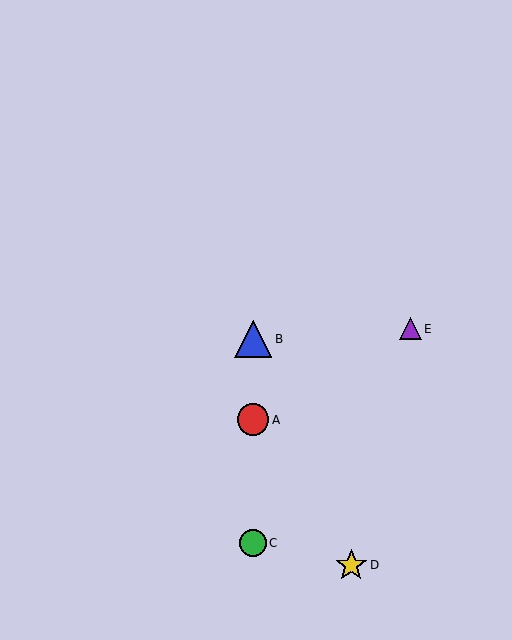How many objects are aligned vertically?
3 objects (A, B, C) are aligned vertically.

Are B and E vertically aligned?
No, B is at x≈253 and E is at x≈410.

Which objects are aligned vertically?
Objects A, B, C are aligned vertically.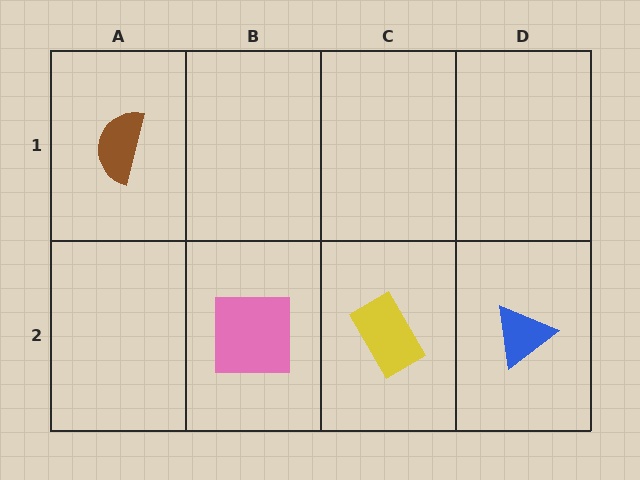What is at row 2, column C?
A yellow rectangle.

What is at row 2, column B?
A pink square.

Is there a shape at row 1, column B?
No, that cell is empty.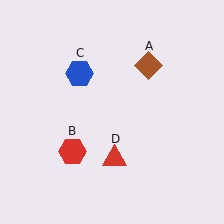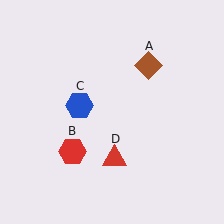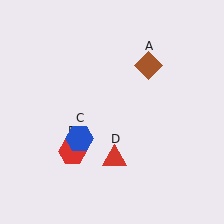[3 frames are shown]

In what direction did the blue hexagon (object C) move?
The blue hexagon (object C) moved down.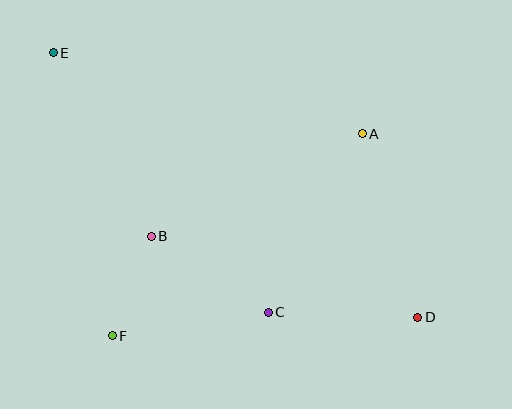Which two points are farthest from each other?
Points D and E are farthest from each other.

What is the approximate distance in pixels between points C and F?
The distance between C and F is approximately 158 pixels.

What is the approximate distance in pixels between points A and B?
The distance between A and B is approximately 235 pixels.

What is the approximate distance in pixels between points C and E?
The distance between C and E is approximately 337 pixels.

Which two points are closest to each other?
Points B and F are closest to each other.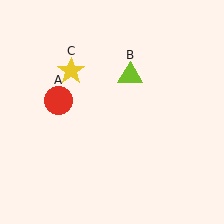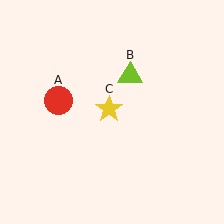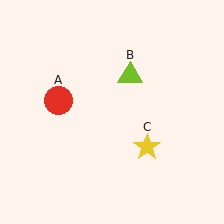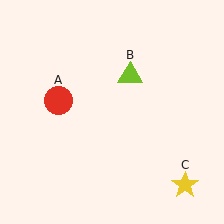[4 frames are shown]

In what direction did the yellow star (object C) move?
The yellow star (object C) moved down and to the right.